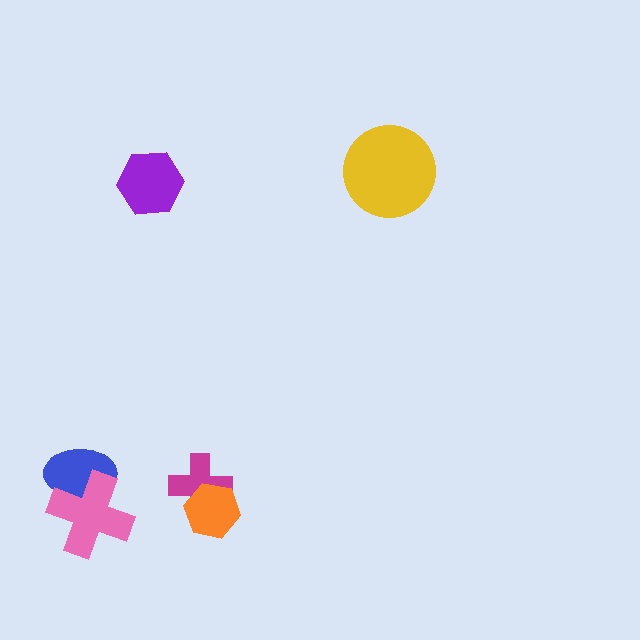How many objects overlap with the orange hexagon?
1 object overlaps with the orange hexagon.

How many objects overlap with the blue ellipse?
1 object overlaps with the blue ellipse.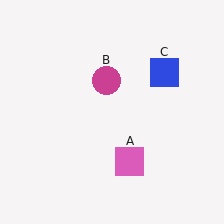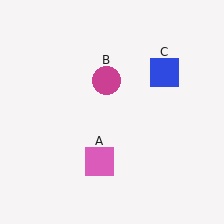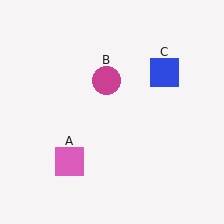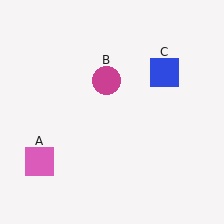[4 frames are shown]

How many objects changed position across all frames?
1 object changed position: pink square (object A).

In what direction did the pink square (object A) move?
The pink square (object A) moved left.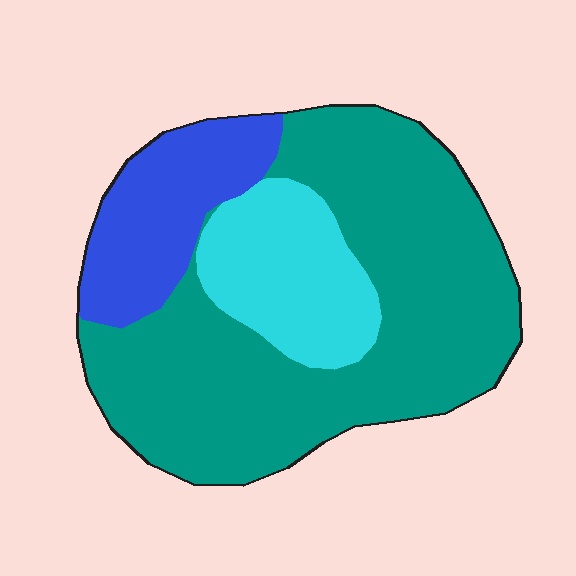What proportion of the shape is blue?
Blue covers roughly 20% of the shape.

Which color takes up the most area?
Teal, at roughly 65%.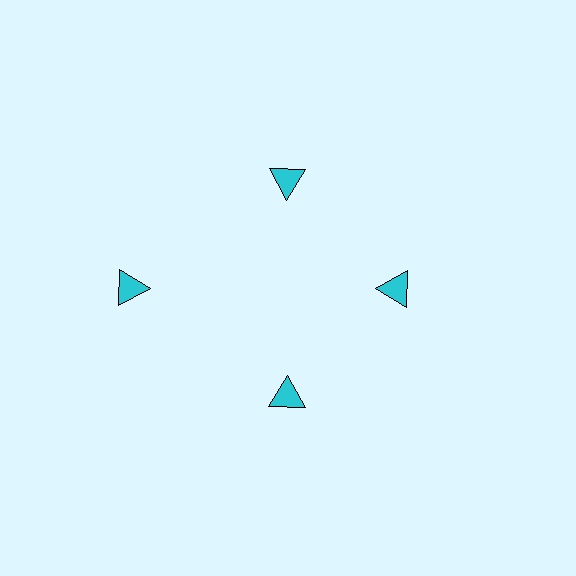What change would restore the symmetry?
The symmetry would be restored by moving it inward, back onto the ring so that all 4 triangles sit at equal angles and equal distance from the center.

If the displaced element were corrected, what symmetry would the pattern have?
It would have 4-fold rotational symmetry — the pattern would map onto itself every 90 degrees.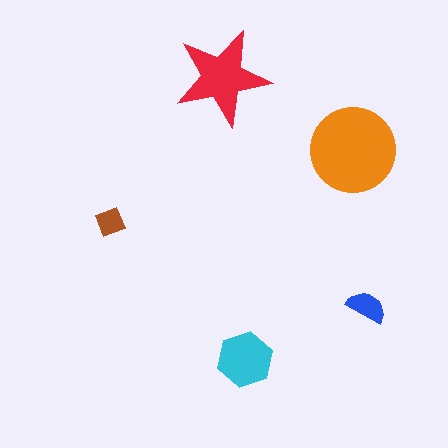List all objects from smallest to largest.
The brown diamond, the blue semicircle, the cyan hexagon, the red star, the orange circle.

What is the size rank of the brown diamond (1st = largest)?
5th.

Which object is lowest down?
The cyan hexagon is bottommost.